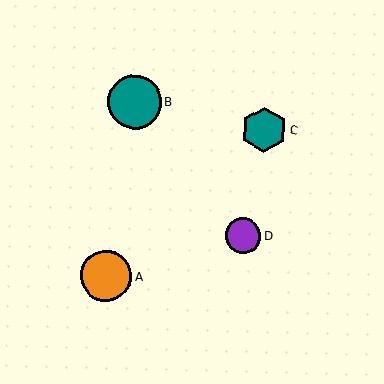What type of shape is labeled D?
Shape D is a purple circle.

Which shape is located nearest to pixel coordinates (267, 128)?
The teal hexagon (labeled C) at (264, 130) is nearest to that location.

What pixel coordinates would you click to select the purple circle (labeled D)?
Click at (243, 236) to select the purple circle D.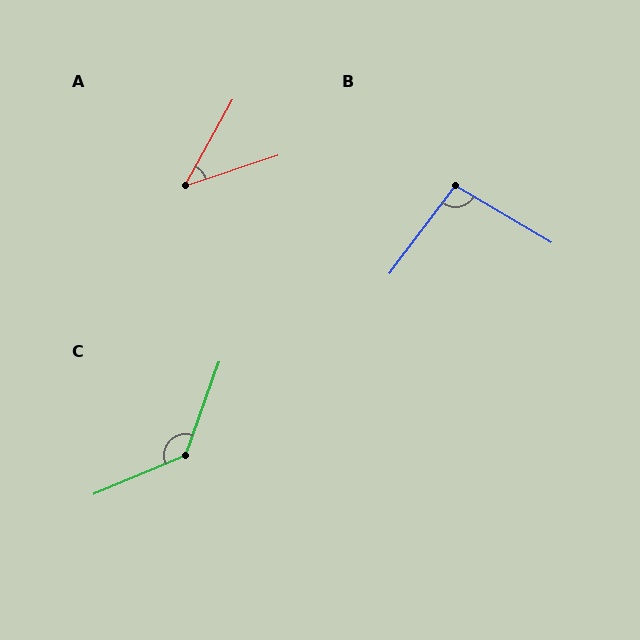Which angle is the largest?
C, at approximately 132 degrees.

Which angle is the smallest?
A, at approximately 43 degrees.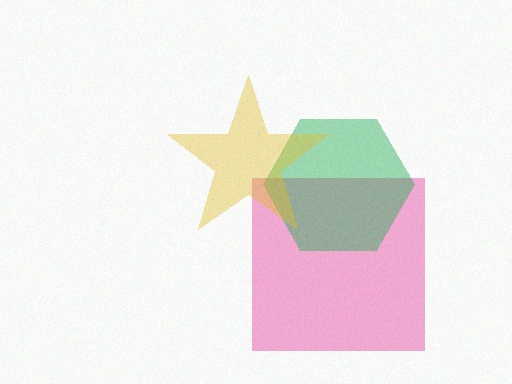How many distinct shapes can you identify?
There are 3 distinct shapes: a pink square, a green hexagon, a yellow star.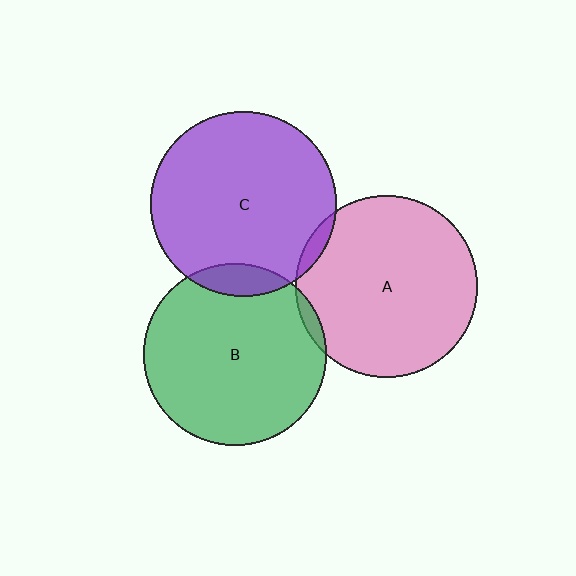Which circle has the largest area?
Circle C (purple).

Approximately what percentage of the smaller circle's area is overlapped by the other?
Approximately 5%.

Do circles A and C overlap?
Yes.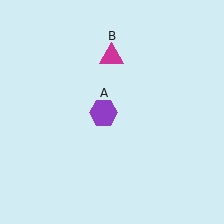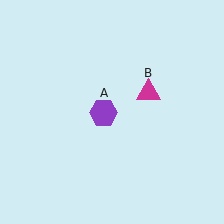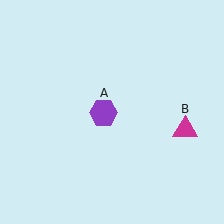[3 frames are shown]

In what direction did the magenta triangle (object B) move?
The magenta triangle (object B) moved down and to the right.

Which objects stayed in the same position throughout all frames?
Purple hexagon (object A) remained stationary.